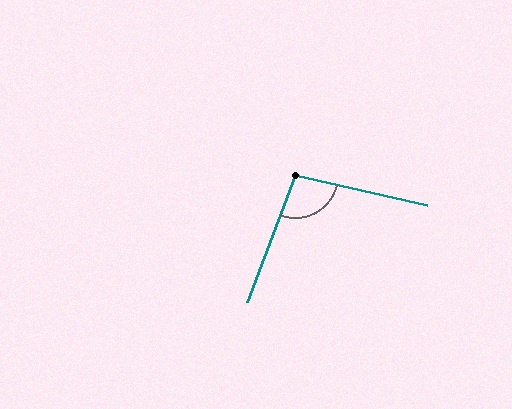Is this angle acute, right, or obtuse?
It is obtuse.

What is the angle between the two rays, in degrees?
Approximately 98 degrees.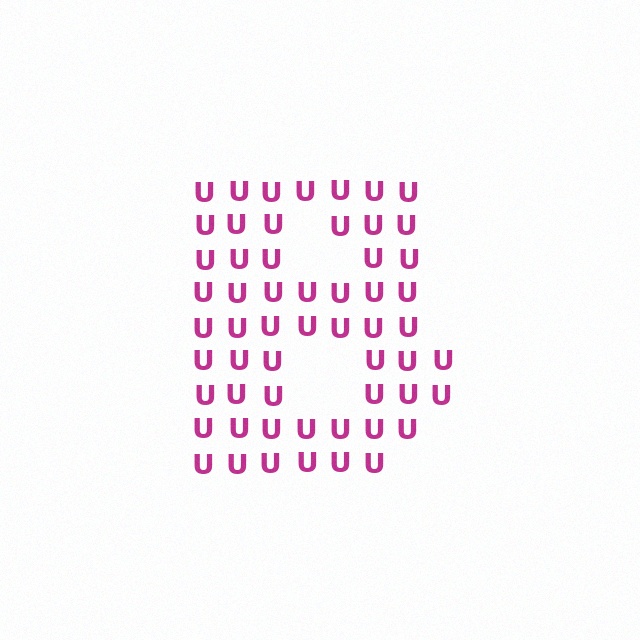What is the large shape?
The large shape is the letter B.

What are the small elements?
The small elements are letter U's.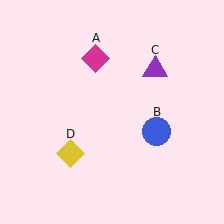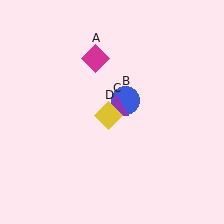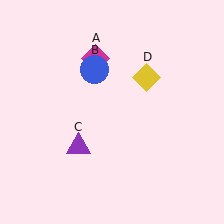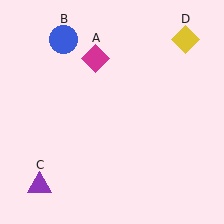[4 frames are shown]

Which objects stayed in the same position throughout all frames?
Magenta diamond (object A) remained stationary.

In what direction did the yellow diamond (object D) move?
The yellow diamond (object D) moved up and to the right.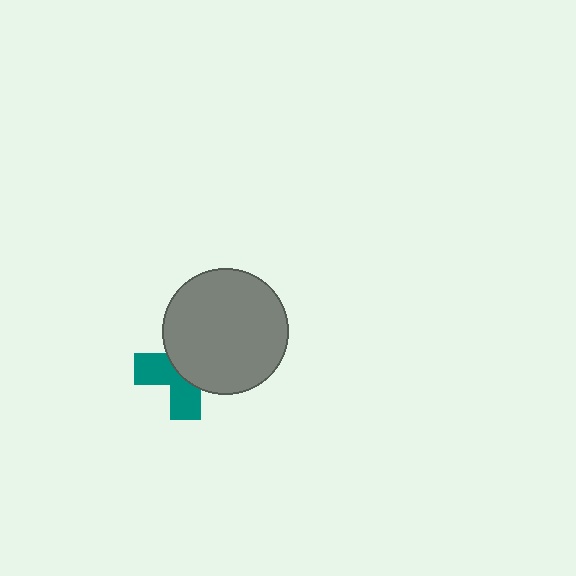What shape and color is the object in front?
The object in front is a gray circle.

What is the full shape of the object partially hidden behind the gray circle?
The partially hidden object is a teal cross.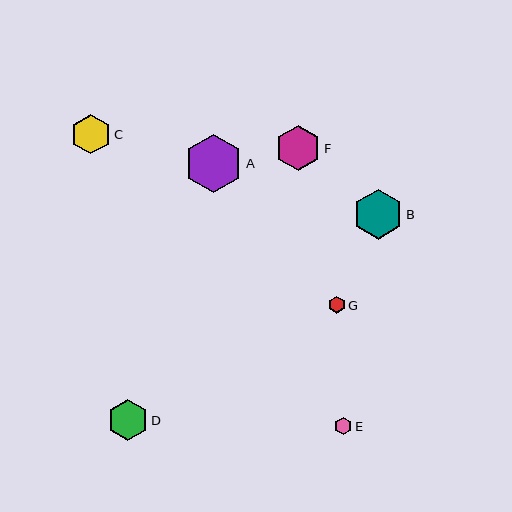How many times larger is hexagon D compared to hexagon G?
Hexagon D is approximately 2.5 times the size of hexagon G.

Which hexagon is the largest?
Hexagon A is the largest with a size of approximately 58 pixels.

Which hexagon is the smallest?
Hexagon G is the smallest with a size of approximately 16 pixels.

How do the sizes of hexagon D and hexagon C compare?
Hexagon D and hexagon C are approximately the same size.